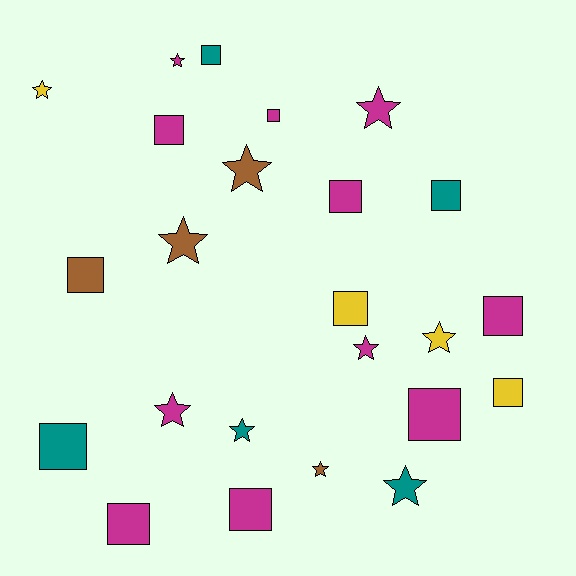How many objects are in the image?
There are 24 objects.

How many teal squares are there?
There are 3 teal squares.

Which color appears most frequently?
Magenta, with 11 objects.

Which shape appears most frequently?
Square, with 13 objects.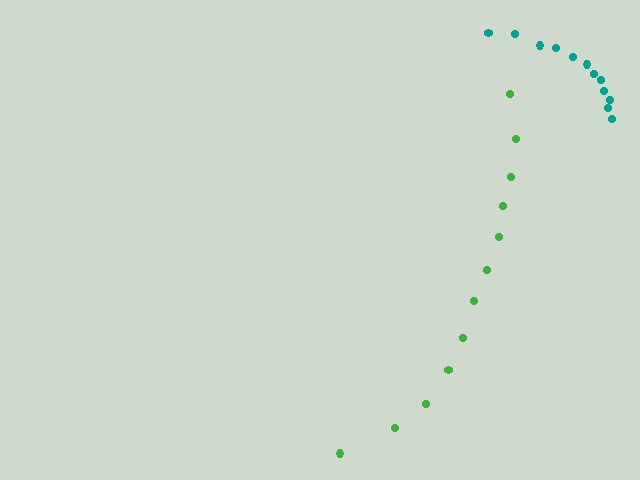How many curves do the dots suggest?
There are 2 distinct paths.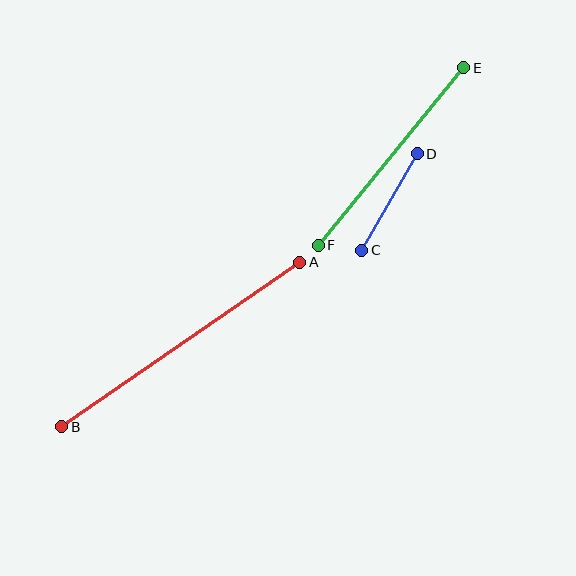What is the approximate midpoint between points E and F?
The midpoint is at approximately (391, 156) pixels.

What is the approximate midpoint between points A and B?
The midpoint is at approximately (181, 345) pixels.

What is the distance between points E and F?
The distance is approximately 229 pixels.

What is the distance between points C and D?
The distance is approximately 111 pixels.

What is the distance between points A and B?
The distance is approximately 289 pixels.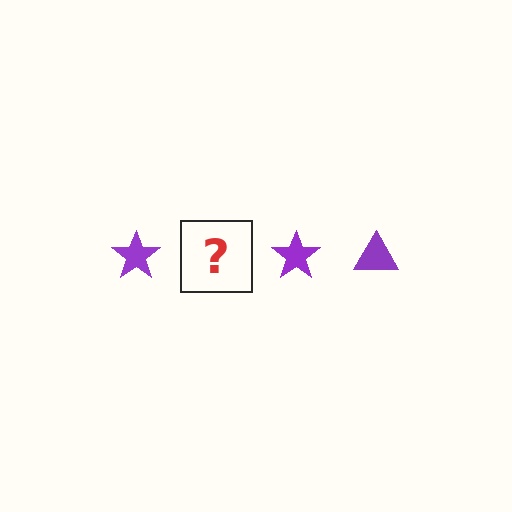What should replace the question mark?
The question mark should be replaced with a purple triangle.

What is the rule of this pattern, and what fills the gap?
The rule is that the pattern cycles through star, triangle shapes in purple. The gap should be filled with a purple triangle.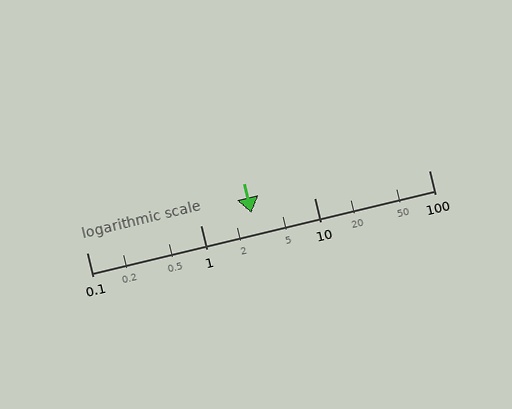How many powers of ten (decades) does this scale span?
The scale spans 3 decades, from 0.1 to 100.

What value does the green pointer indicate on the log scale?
The pointer indicates approximately 2.8.